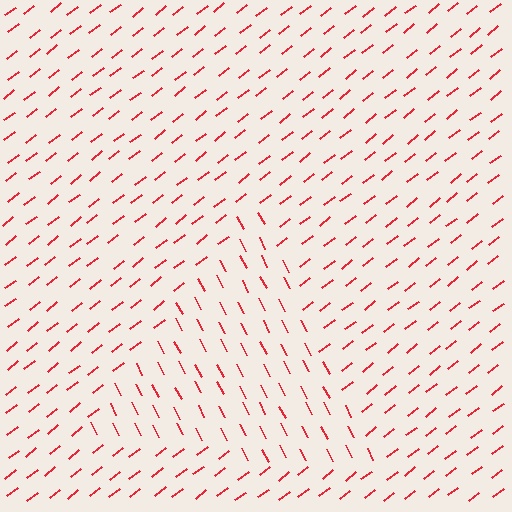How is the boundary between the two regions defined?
The boundary is defined purely by a change in line orientation (approximately 80 degrees difference). All lines are the same color and thickness.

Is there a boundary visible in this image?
Yes, there is a texture boundary formed by a change in line orientation.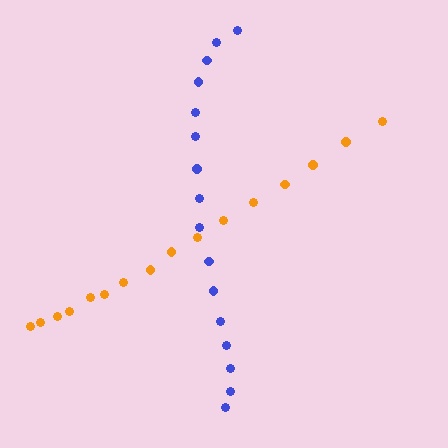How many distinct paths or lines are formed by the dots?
There are 2 distinct paths.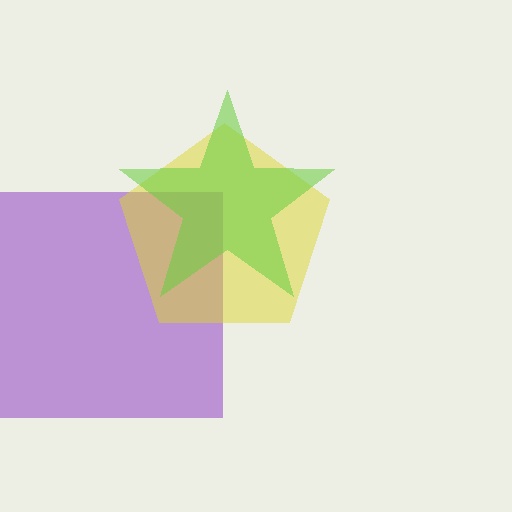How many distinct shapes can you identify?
There are 3 distinct shapes: a purple square, a yellow pentagon, a lime star.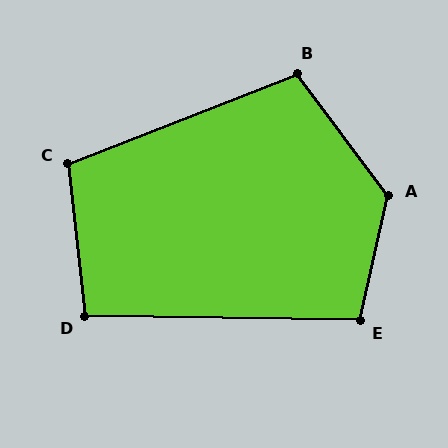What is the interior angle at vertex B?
Approximately 106 degrees (obtuse).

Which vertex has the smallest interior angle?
D, at approximately 97 degrees.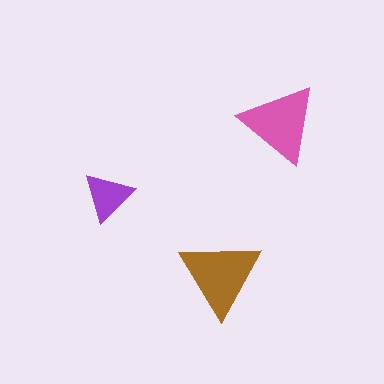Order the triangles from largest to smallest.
the brown one, the pink one, the purple one.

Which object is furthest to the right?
The pink triangle is rightmost.